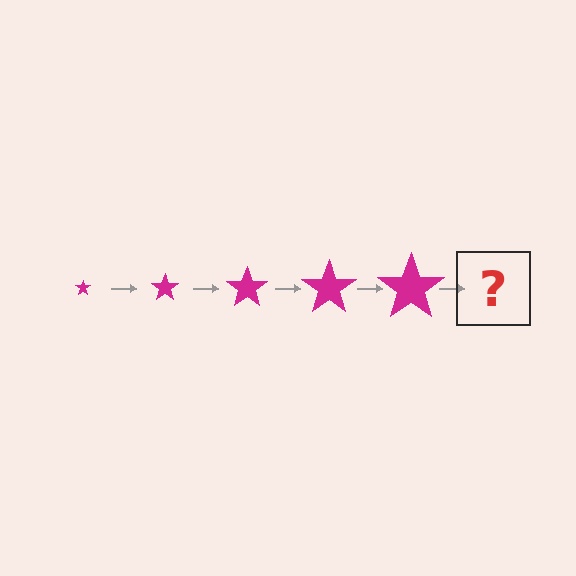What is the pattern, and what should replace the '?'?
The pattern is that the star gets progressively larger each step. The '?' should be a magenta star, larger than the previous one.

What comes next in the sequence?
The next element should be a magenta star, larger than the previous one.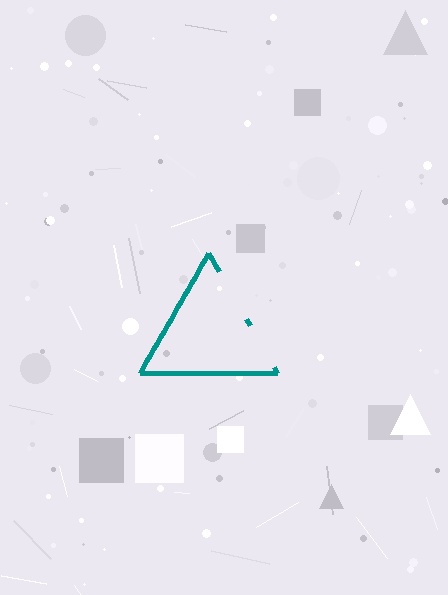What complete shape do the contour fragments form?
The contour fragments form a triangle.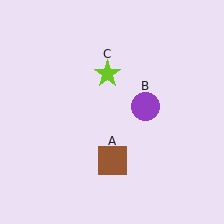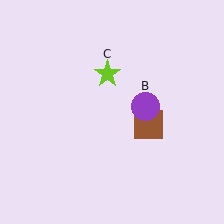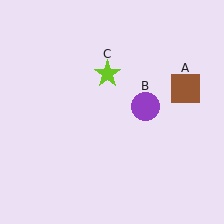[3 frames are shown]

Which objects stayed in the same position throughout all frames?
Purple circle (object B) and lime star (object C) remained stationary.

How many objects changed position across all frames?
1 object changed position: brown square (object A).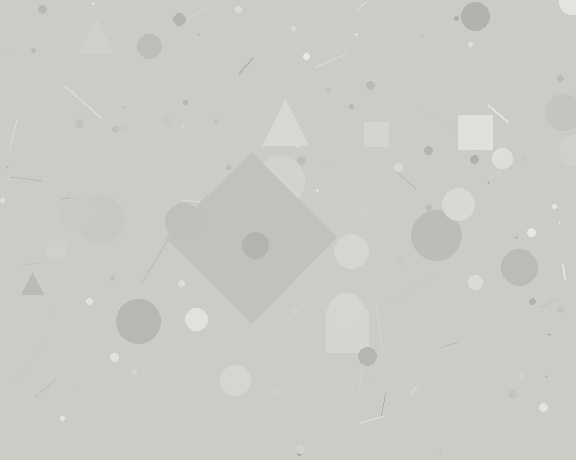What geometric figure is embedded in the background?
A diamond is embedded in the background.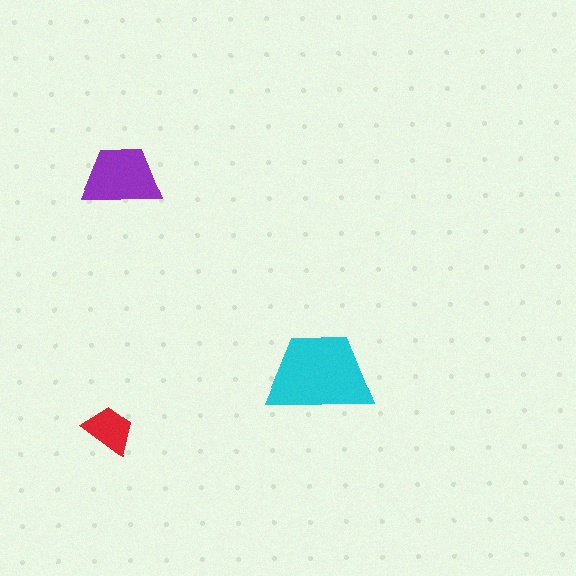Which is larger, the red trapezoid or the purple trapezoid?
The purple one.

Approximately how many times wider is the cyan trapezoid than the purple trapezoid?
About 1.5 times wider.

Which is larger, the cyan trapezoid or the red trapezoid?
The cyan one.